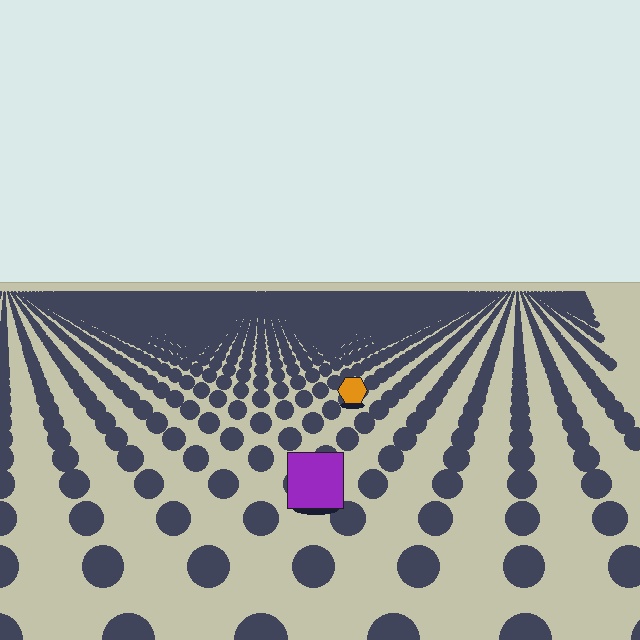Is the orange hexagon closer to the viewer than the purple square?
No. The purple square is closer — you can tell from the texture gradient: the ground texture is coarser near it.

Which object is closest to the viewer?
The purple square is closest. The texture marks near it are larger and more spread out.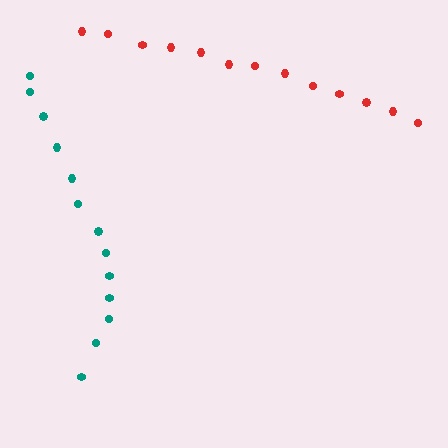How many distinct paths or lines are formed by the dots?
There are 2 distinct paths.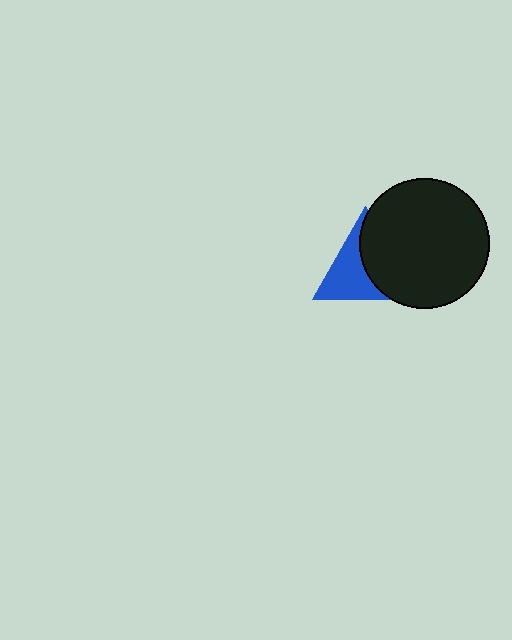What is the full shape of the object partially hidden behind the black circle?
The partially hidden object is a blue triangle.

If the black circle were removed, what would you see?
You would see the complete blue triangle.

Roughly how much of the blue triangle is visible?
About half of it is visible (roughly 50%).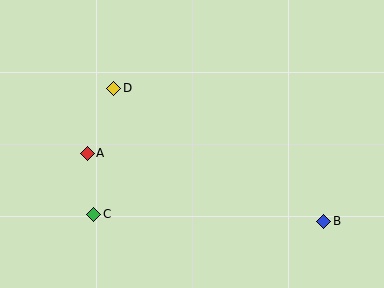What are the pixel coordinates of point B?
Point B is at (324, 221).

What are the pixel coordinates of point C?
Point C is at (94, 214).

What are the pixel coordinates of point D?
Point D is at (114, 88).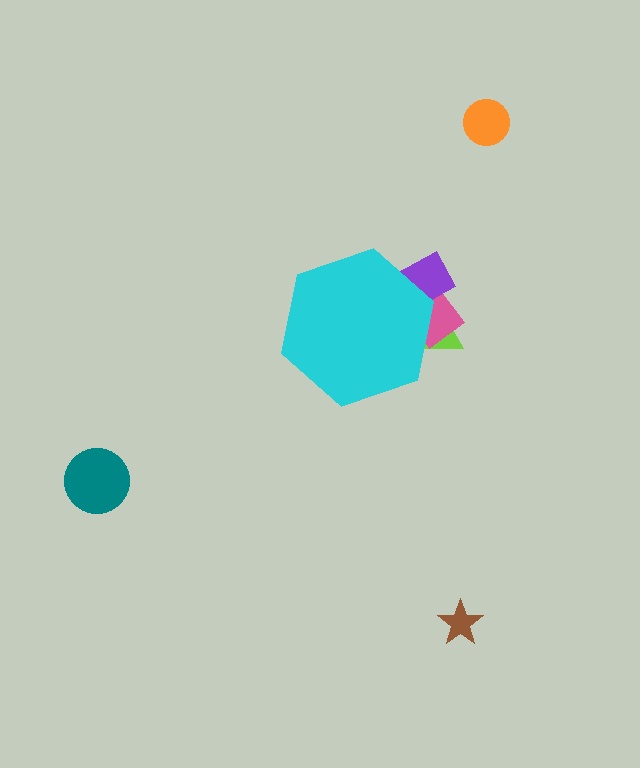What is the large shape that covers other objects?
A cyan hexagon.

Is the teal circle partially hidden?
No, the teal circle is fully visible.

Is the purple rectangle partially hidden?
Yes, the purple rectangle is partially hidden behind the cyan hexagon.